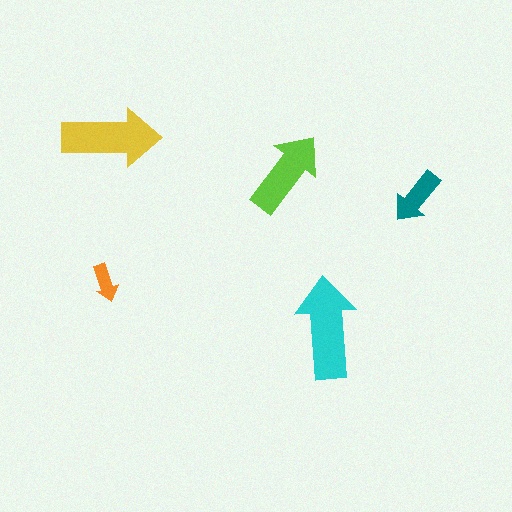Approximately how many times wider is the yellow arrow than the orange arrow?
About 2.5 times wider.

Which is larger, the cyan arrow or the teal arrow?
The cyan one.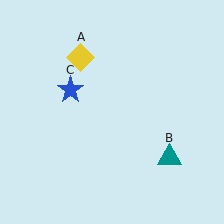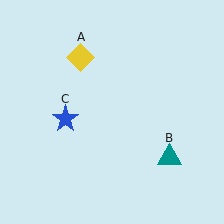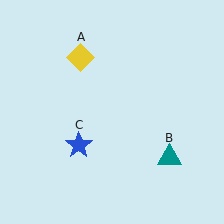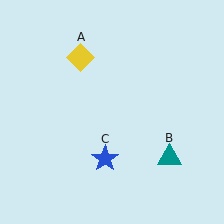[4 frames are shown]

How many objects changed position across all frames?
1 object changed position: blue star (object C).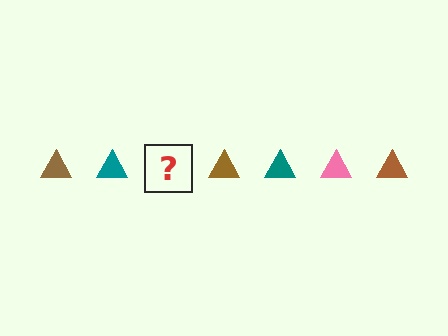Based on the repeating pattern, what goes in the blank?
The blank should be a pink triangle.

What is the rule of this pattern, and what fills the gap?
The rule is that the pattern cycles through brown, teal, pink triangles. The gap should be filled with a pink triangle.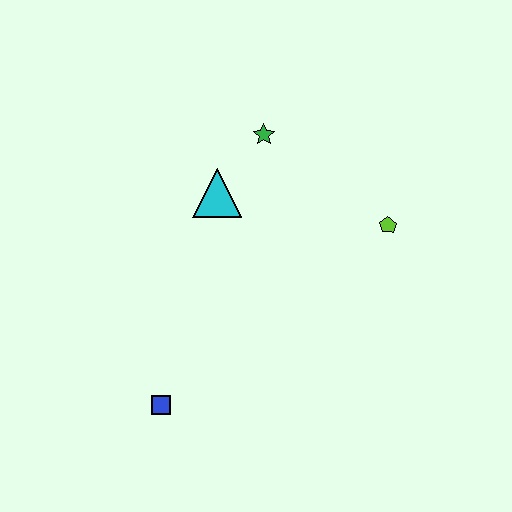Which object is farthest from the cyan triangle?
The blue square is farthest from the cyan triangle.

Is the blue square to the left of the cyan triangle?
Yes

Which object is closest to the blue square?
The cyan triangle is closest to the blue square.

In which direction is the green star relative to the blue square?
The green star is above the blue square.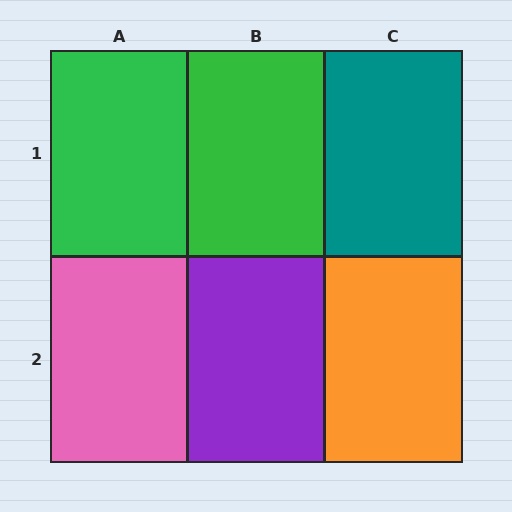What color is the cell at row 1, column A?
Green.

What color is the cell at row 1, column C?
Teal.